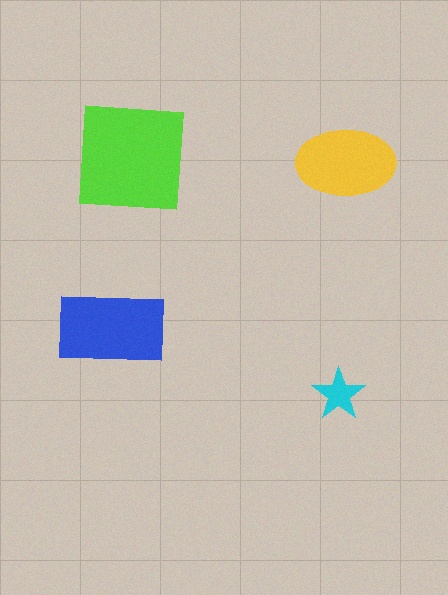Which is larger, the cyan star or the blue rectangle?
The blue rectangle.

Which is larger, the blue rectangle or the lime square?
The lime square.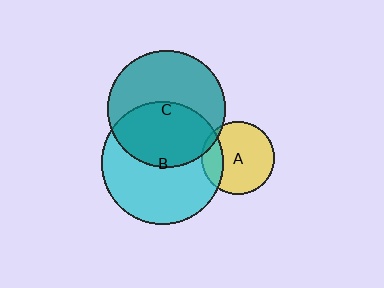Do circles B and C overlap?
Yes.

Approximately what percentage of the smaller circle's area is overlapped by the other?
Approximately 45%.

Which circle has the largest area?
Circle B (cyan).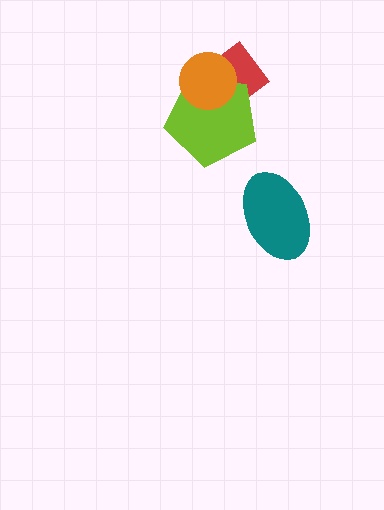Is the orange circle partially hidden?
No, no other shape covers it.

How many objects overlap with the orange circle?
2 objects overlap with the orange circle.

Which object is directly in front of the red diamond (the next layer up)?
The lime pentagon is directly in front of the red diamond.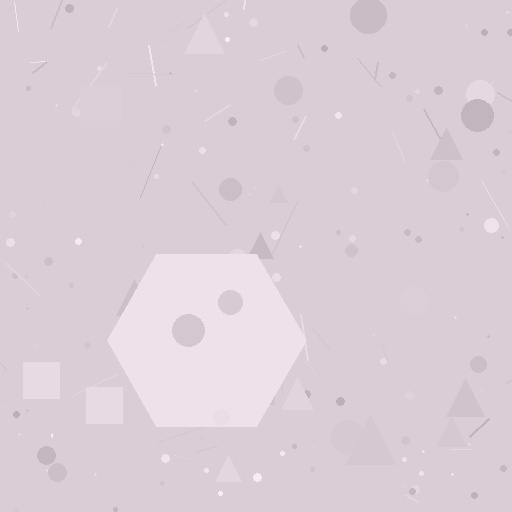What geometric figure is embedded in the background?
A hexagon is embedded in the background.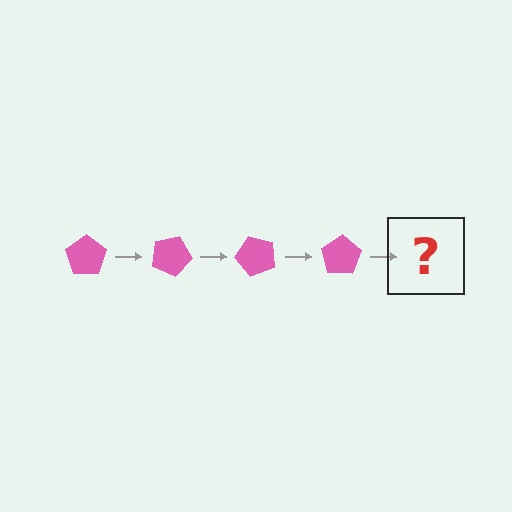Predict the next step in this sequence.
The next step is a pink pentagon rotated 100 degrees.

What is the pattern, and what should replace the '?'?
The pattern is that the pentagon rotates 25 degrees each step. The '?' should be a pink pentagon rotated 100 degrees.